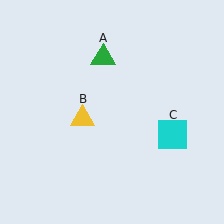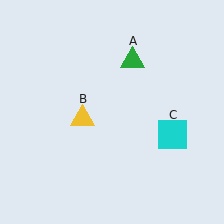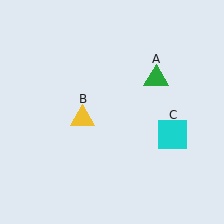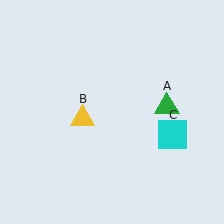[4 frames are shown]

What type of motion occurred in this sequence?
The green triangle (object A) rotated clockwise around the center of the scene.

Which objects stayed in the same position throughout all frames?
Yellow triangle (object B) and cyan square (object C) remained stationary.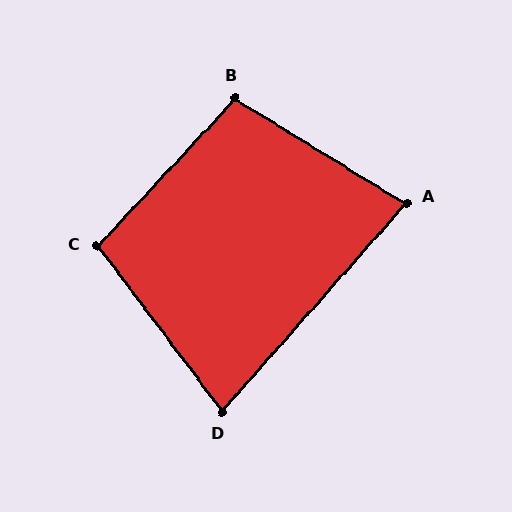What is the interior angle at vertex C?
Approximately 100 degrees (obtuse).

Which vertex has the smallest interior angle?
D, at approximately 79 degrees.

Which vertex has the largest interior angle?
B, at approximately 101 degrees.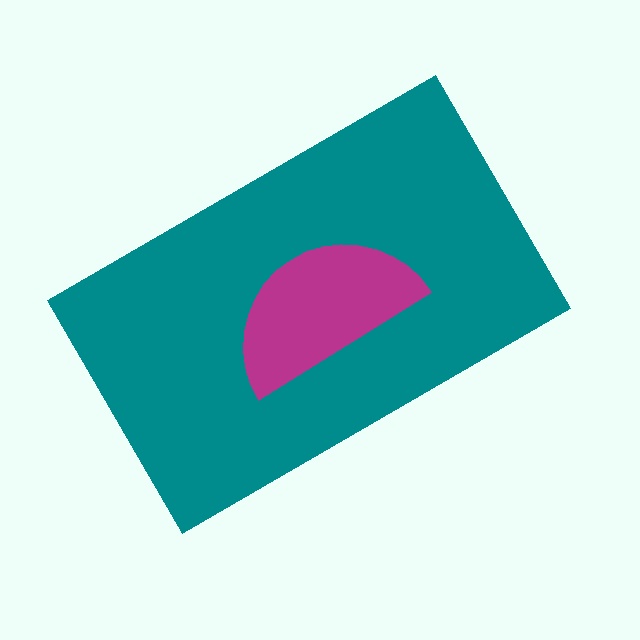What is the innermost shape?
The magenta semicircle.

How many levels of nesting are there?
2.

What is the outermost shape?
The teal rectangle.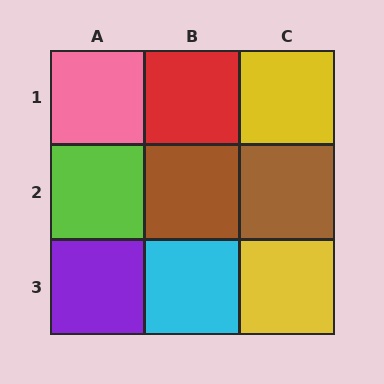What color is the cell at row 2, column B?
Brown.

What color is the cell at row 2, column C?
Brown.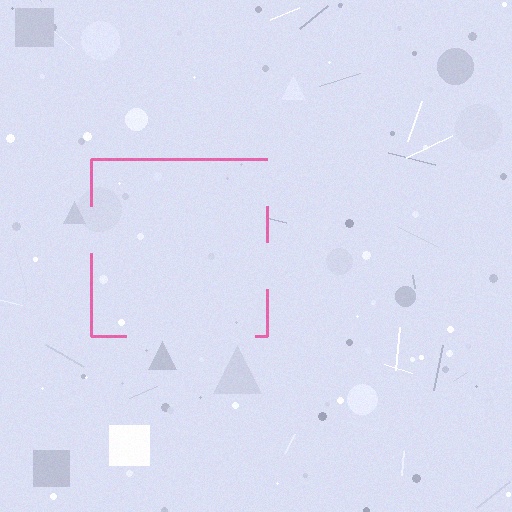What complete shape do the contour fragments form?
The contour fragments form a square.